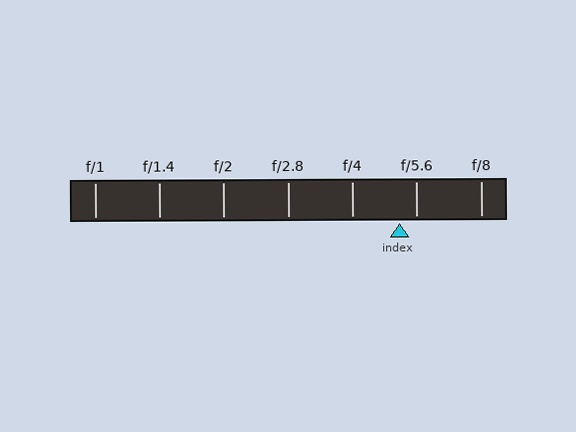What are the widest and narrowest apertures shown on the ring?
The widest aperture shown is f/1 and the narrowest is f/8.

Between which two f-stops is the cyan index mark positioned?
The index mark is between f/4 and f/5.6.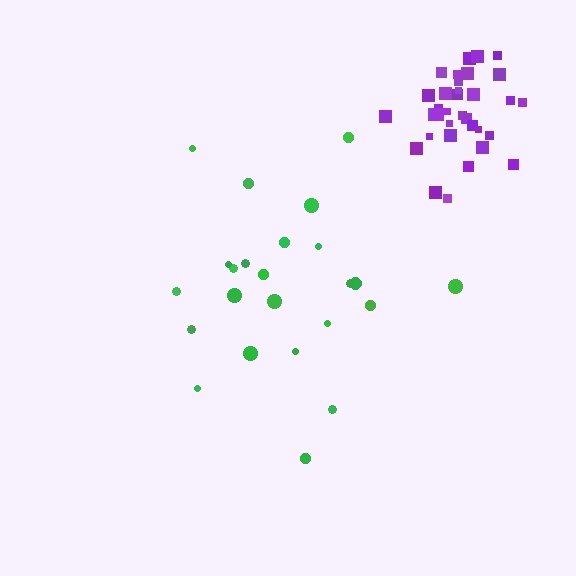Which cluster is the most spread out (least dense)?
Green.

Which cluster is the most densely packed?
Purple.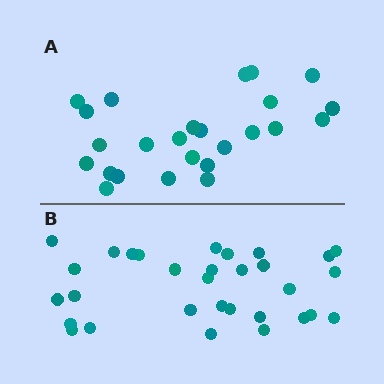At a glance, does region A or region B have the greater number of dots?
Region B (the bottom region) has more dots.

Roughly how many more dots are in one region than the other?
Region B has about 6 more dots than region A.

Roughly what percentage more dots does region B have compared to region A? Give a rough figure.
About 25% more.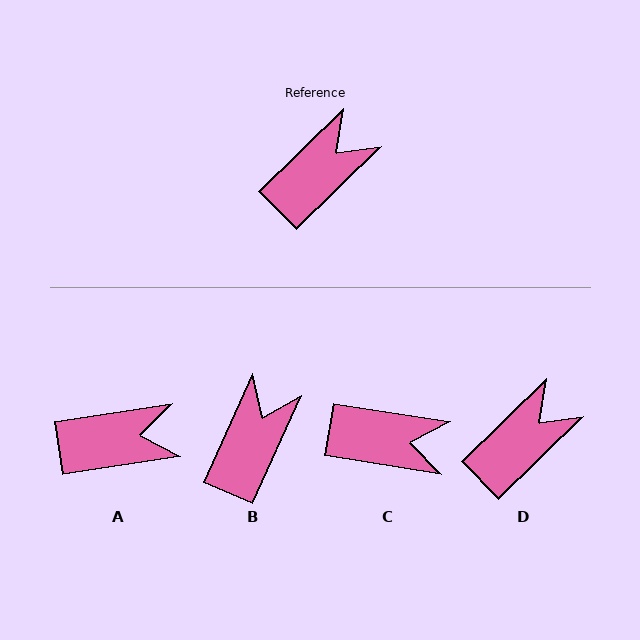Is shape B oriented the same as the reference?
No, it is off by about 21 degrees.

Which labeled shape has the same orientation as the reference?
D.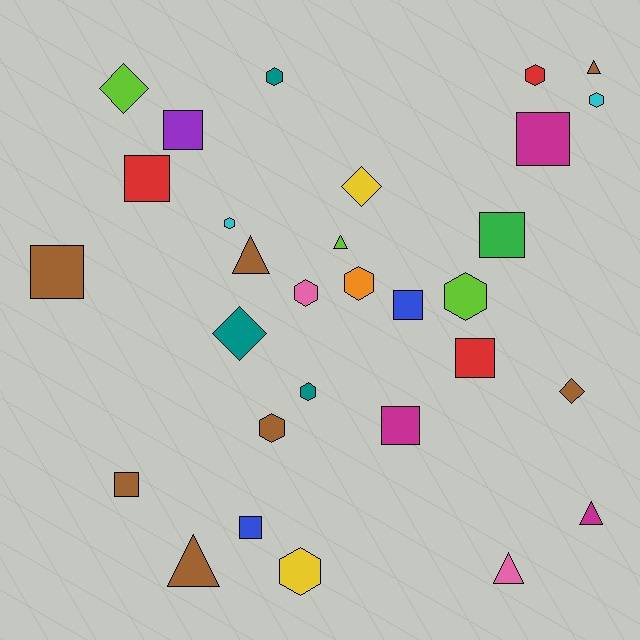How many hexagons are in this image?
There are 10 hexagons.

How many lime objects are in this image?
There are 3 lime objects.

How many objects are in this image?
There are 30 objects.